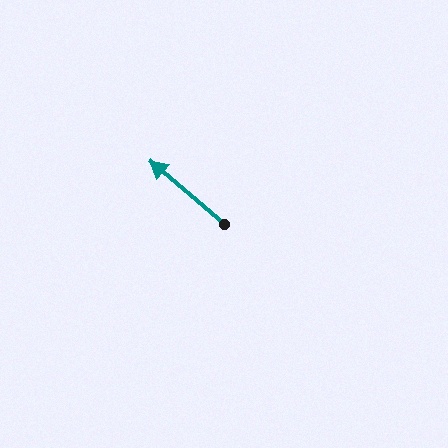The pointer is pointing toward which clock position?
Roughly 10 o'clock.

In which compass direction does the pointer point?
Northwest.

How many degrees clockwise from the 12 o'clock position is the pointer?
Approximately 311 degrees.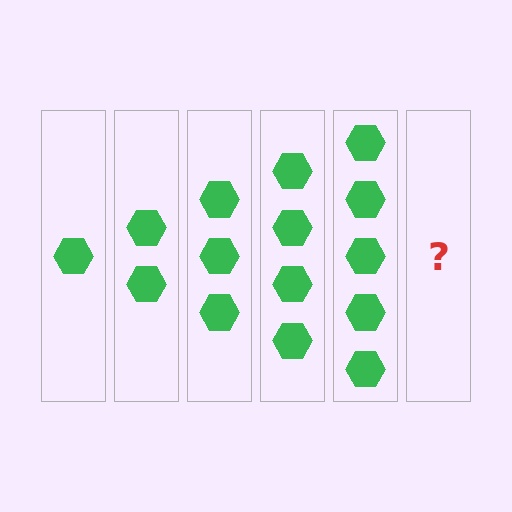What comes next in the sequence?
The next element should be 6 hexagons.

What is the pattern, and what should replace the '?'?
The pattern is that each step adds one more hexagon. The '?' should be 6 hexagons.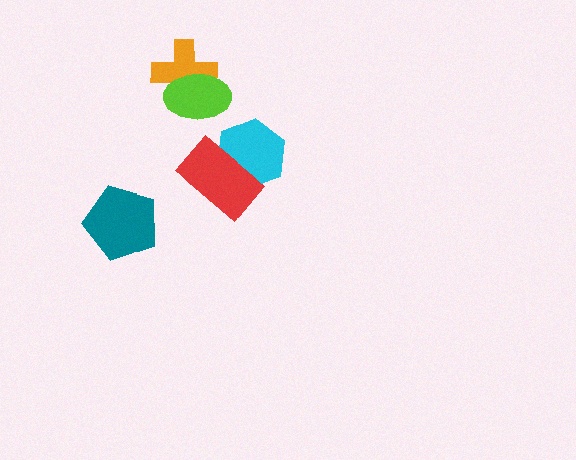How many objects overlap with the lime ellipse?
1 object overlaps with the lime ellipse.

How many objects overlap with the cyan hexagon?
1 object overlaps with the cyan hexagon.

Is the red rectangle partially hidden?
No, no other shape covers it.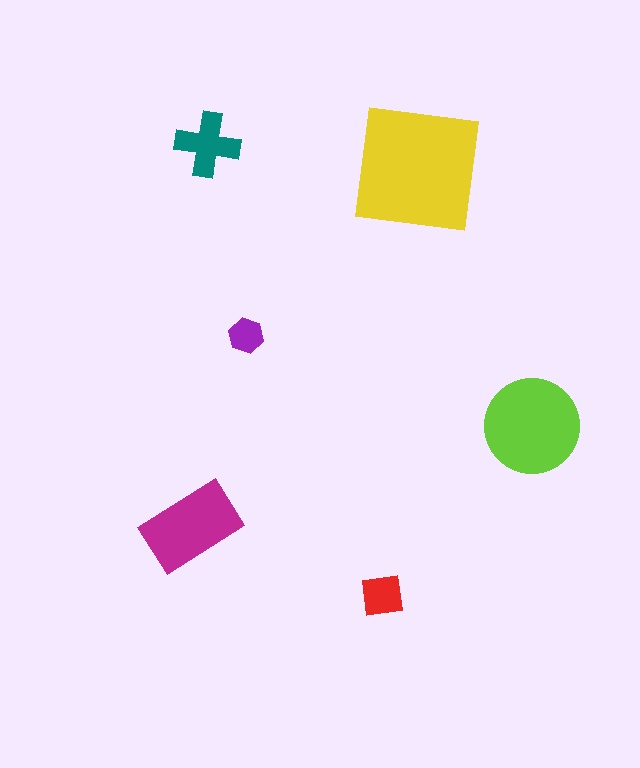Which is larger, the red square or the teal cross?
The teal cross.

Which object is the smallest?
The purple hexagon.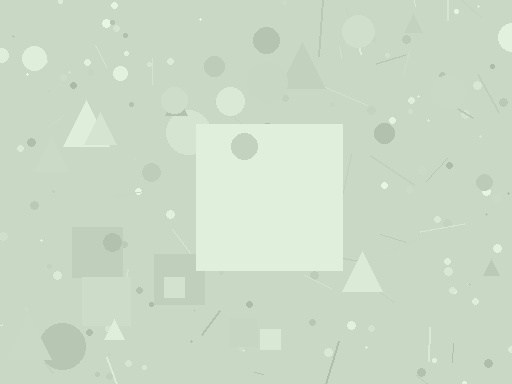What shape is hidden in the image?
A square is hidden in the image.